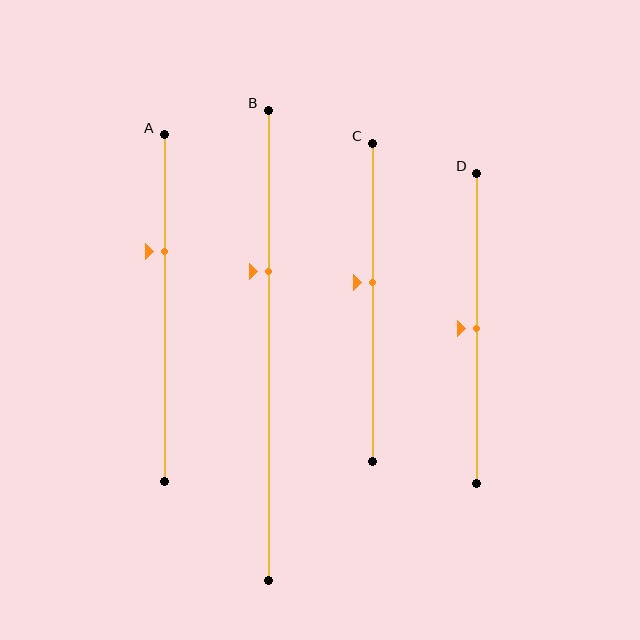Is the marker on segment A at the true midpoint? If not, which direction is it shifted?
No, the marker on segment A is shifted upward by about 16% of the segment length.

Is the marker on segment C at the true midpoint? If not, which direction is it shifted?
No, the marker on segment C is shifted upward by about 6% of the segment length.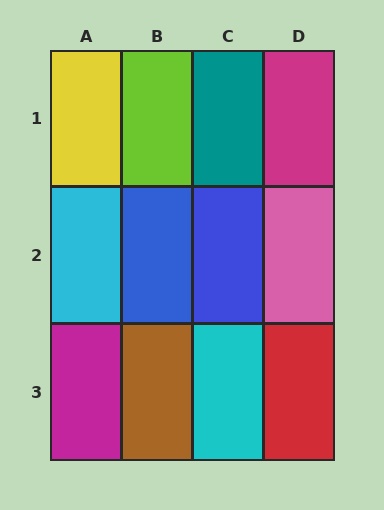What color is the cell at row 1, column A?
Yellow.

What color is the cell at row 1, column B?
Lime.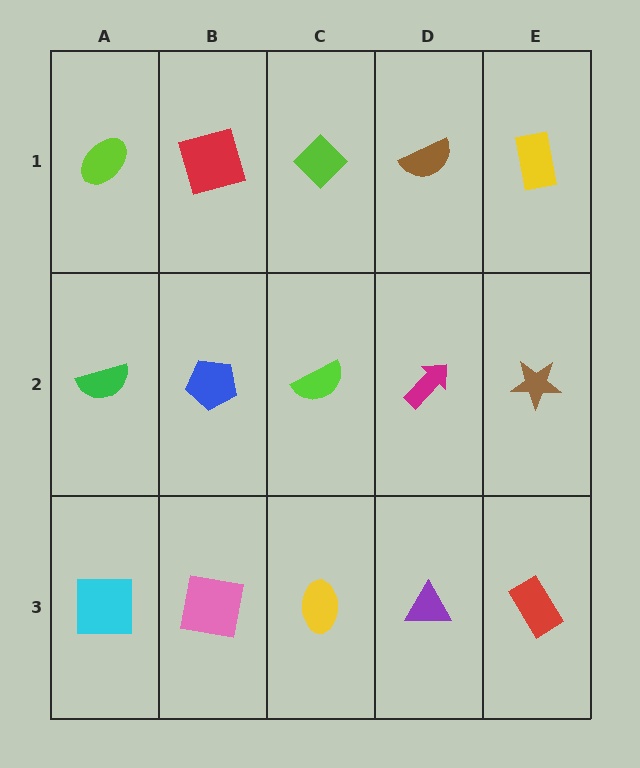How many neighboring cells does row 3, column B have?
3.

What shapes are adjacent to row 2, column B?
A red square (row 1, column B), a pink square (row 3, column B), a green semicircle (row 2, column A), a lime semicircle (row 2, column C).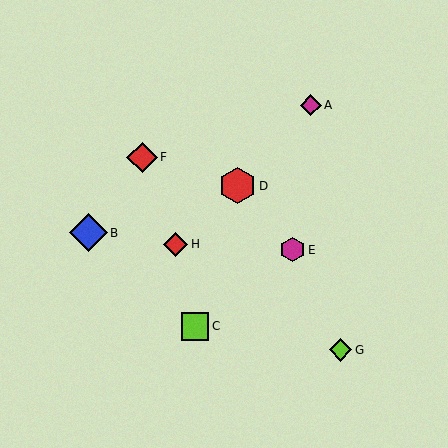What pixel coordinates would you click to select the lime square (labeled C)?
Click at (195, 326) to select the lime square C.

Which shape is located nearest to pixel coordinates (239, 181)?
The red hexagon (labeled D) at (237, 186) is nearest to that location.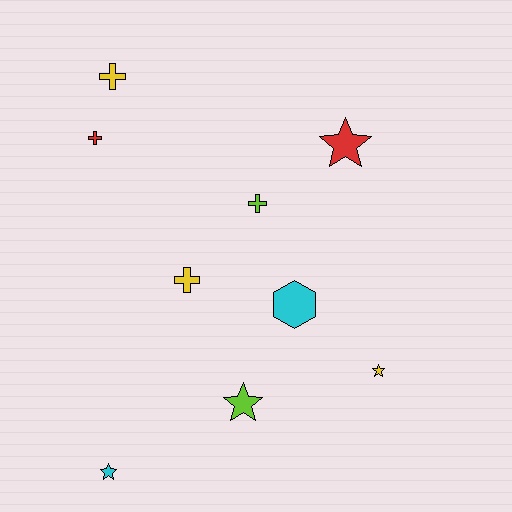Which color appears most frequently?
Yellow, with 3 objects.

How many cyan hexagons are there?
There is 1 cyan hexagon.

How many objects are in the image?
There are 9 objects.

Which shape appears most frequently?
Star, with 4 objects.